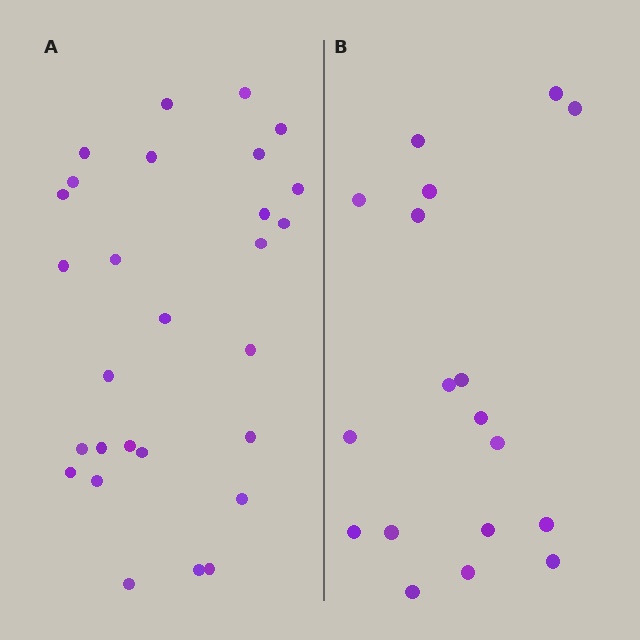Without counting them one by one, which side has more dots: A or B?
Region A (the left region) has more dots.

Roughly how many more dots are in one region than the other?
Region A has roughly 10 or so more dots than region B.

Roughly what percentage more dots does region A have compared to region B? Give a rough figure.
About 55% more.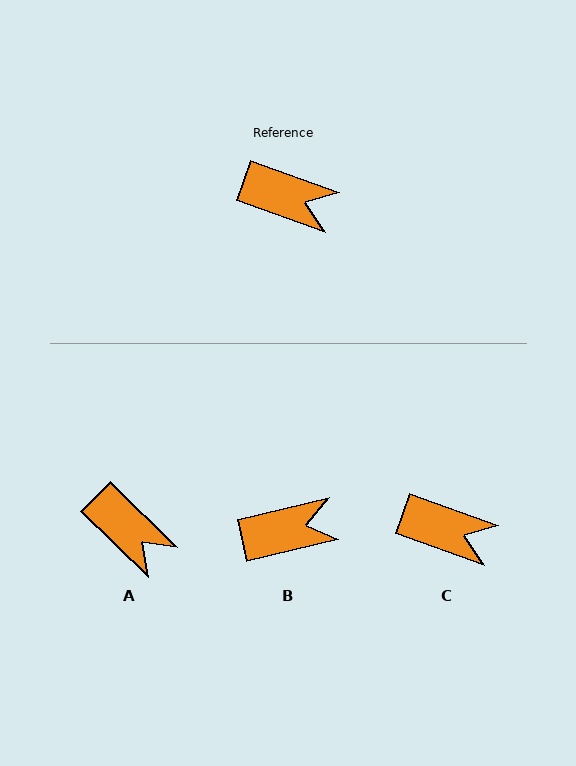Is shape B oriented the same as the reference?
No, it is off by about 33 degrees.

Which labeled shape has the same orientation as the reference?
C.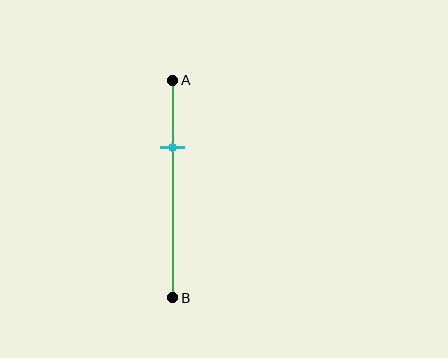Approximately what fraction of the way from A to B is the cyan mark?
The cyan mark is approximately 30% of the way from A to B.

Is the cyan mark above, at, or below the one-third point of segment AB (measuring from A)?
The cyan mark is approximately at the one-third point of segment AB.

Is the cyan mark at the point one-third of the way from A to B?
Yes, the mark is approximately at the one-third point.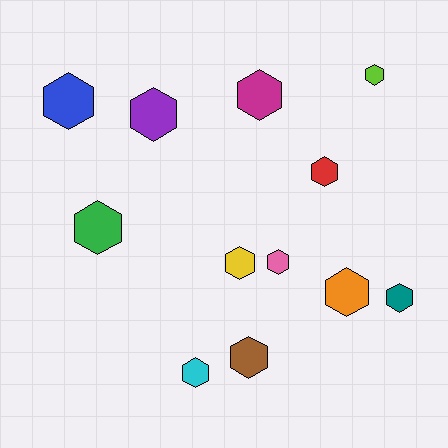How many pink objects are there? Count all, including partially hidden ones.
There is 1 pink object.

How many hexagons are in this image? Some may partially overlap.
There are 12 hexagons.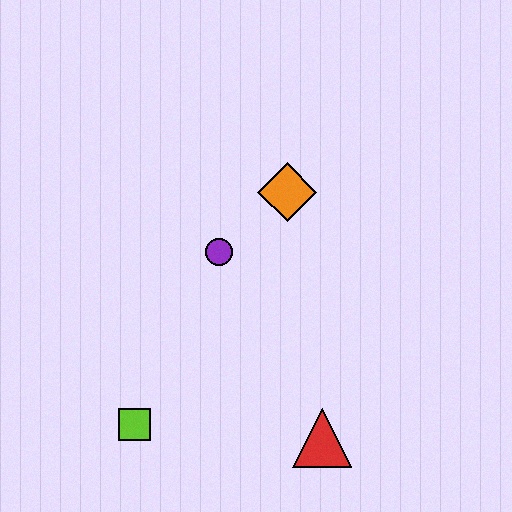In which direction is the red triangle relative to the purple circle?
The red triangle is below the purple circle.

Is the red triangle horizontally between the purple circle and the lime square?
No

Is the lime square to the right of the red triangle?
No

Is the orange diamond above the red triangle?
Yes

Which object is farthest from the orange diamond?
The lime square is farthest from the orange diamond.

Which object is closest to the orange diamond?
The purple circle is closest to the orange diamond.